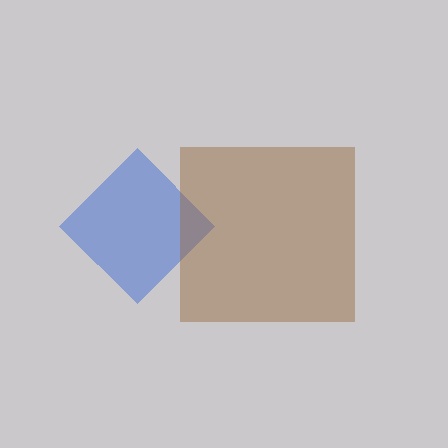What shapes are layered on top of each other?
The layered shapes are: a blue diamond, a brown square.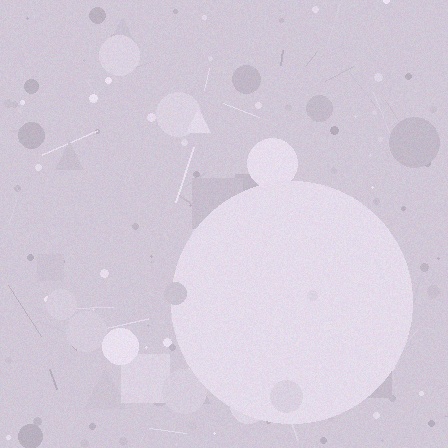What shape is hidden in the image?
A circle is hidden in the image.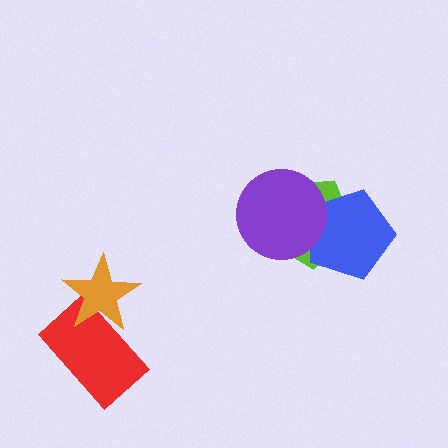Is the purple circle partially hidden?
No, no other shape covers it.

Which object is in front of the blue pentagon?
The purple circle is in front of the blue pentagon.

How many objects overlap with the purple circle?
2 objects overlap with the purple circle.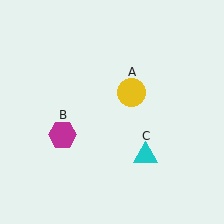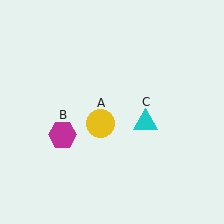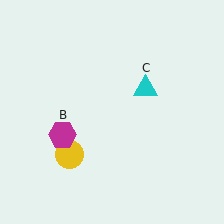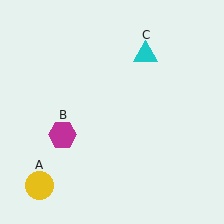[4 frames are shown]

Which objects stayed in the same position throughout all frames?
Magenta hexagon (object B) remained stationary.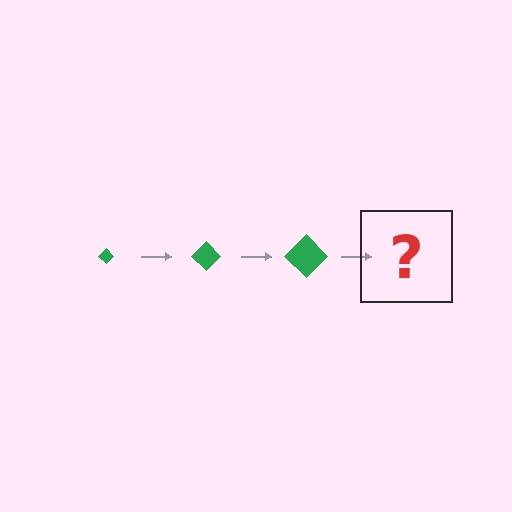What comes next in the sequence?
The next element should be a green diamond, larger than the previous one.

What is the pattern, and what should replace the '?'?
The pattern is that the diamond gets progressively larger each step. The '?' should be a green diamond, larger than the previous one.